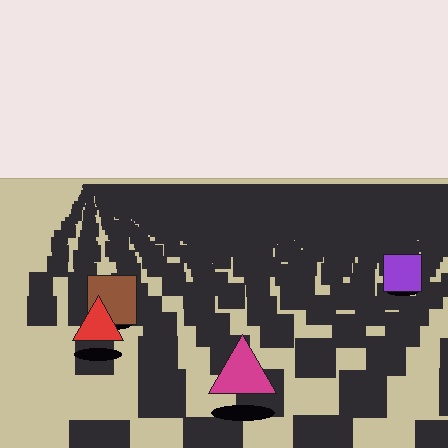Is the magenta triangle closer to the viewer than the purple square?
Yes. The magenta triangle is closer — you can tell from the texture gradient: the ground texture is coarser near it.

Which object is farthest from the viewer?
The purple square is farthest from the viewer. It appears smaller and the ground texture around it is denser.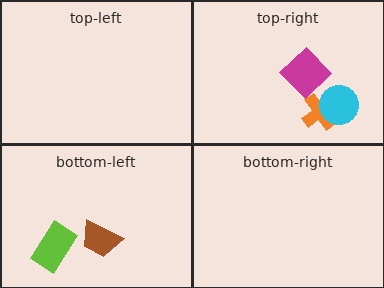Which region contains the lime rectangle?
The bottom-left region.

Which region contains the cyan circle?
The top-right region.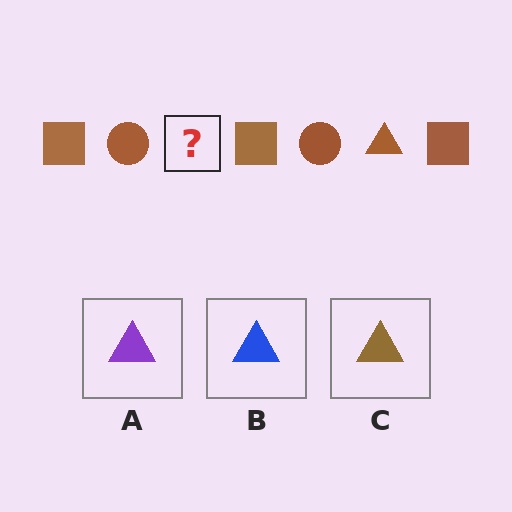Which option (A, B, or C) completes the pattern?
C.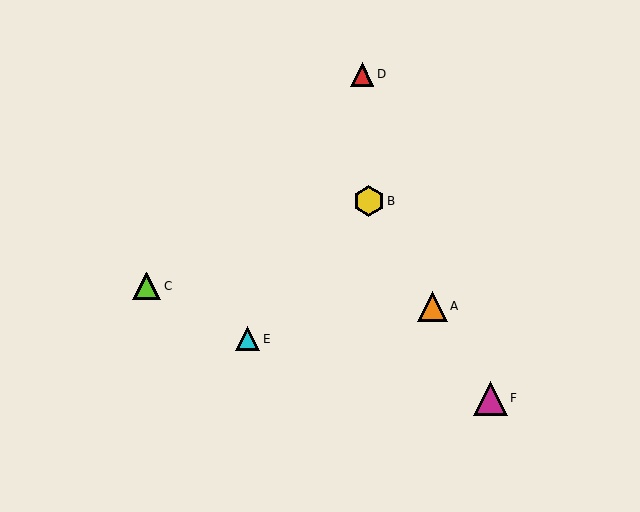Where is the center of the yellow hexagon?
The center of the yellow hexagon is at (369, 201).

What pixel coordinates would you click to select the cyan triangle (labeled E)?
Click at (248, 339) to select the cyan triangle E.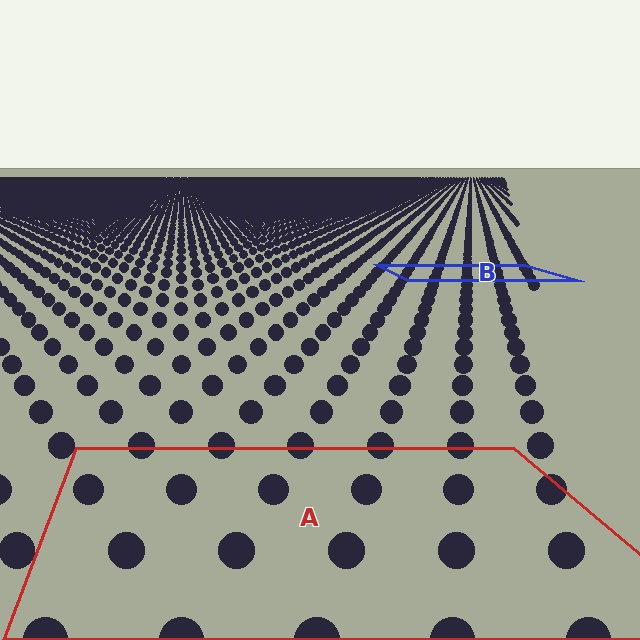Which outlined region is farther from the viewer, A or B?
Region B is farther from the viewer — the texture elements inside it appear smaller and more densely packed.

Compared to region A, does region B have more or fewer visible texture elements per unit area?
Region B has more texture elements per unit area — they are packed more densely because it is farther away.